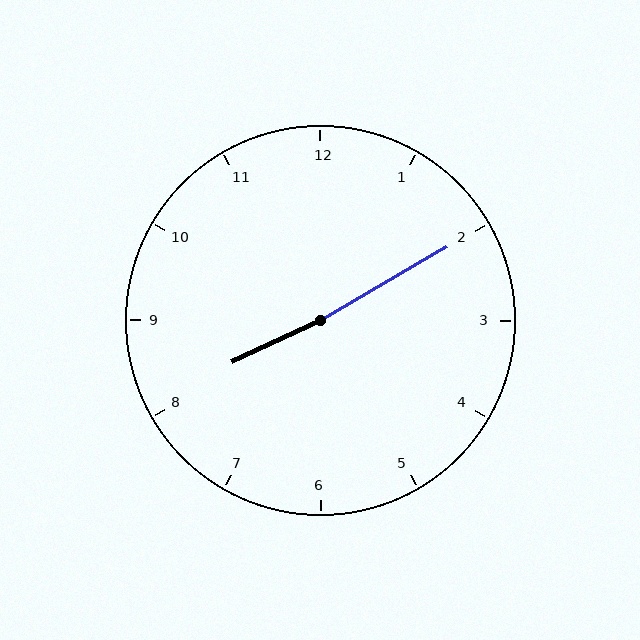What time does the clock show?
8:10.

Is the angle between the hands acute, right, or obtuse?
It is obtuse.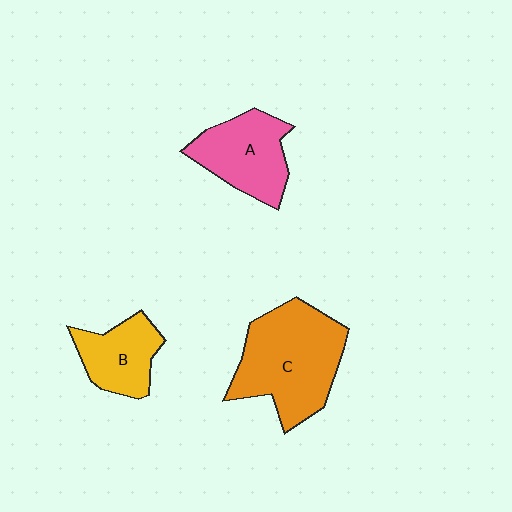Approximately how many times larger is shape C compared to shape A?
Approximately 1.5 times.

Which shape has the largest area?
Shape C (orange).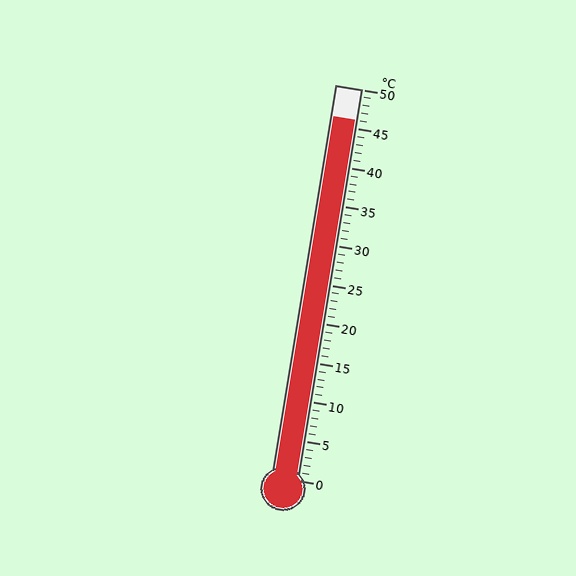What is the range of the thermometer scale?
The thermometer scale ranges from 0°C to 50°C.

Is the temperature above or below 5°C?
The temperature is above 5°C.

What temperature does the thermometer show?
The thermometer shows approximately 46°C.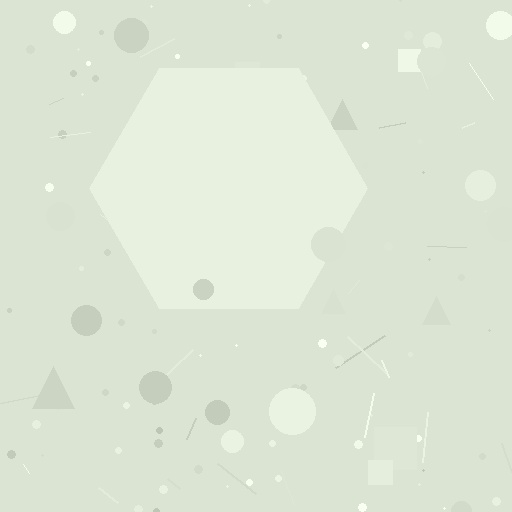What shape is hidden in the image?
A hexagon is hidden in the image.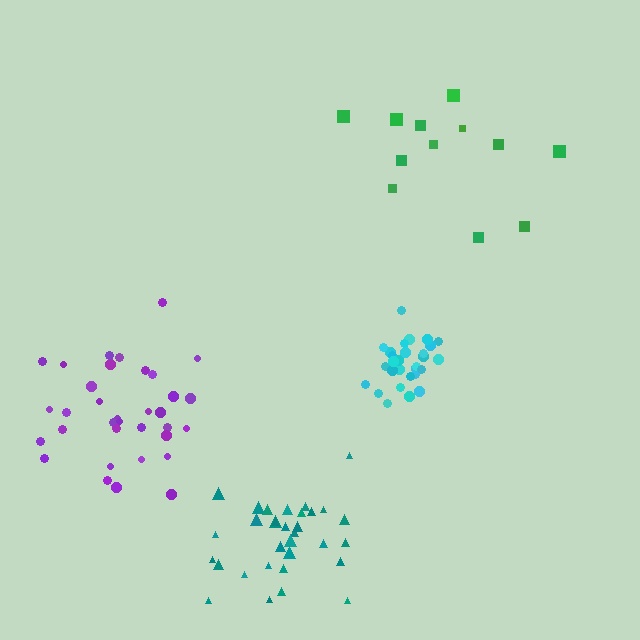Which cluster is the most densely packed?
Cyan.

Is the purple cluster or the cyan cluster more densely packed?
Cyan.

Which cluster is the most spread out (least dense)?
Green.